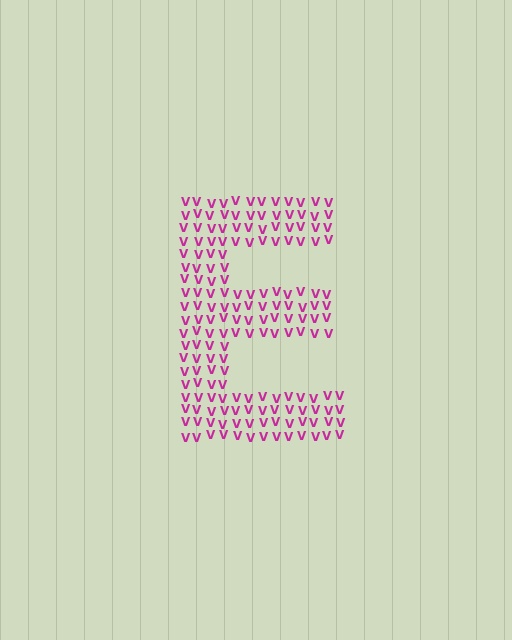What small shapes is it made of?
It is made of small letter V's.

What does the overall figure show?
The overall figure shows the letter E.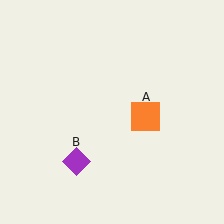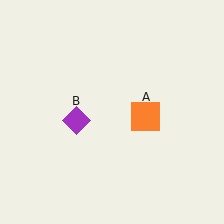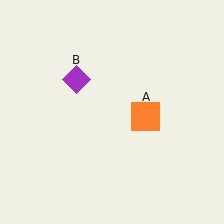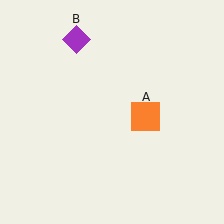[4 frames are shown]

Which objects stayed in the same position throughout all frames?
Orange square (object A) remained stationary.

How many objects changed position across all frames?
1 object changed position: purple diamond (object B).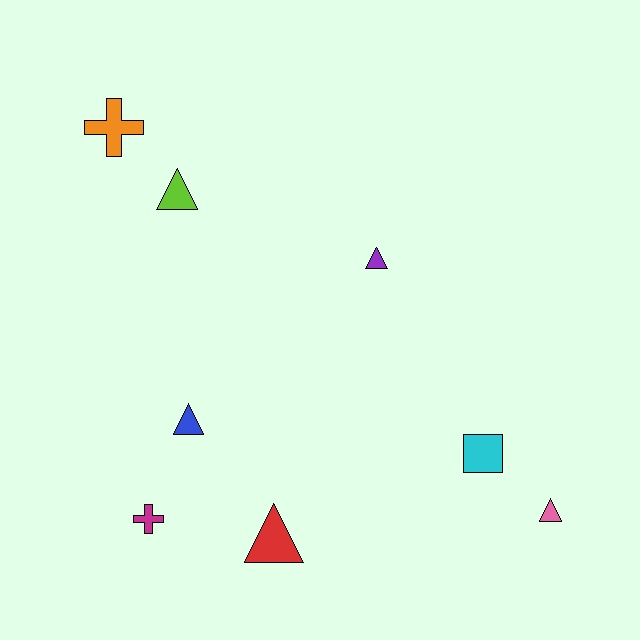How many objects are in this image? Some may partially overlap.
There are 8 objects.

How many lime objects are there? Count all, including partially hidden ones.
There is 1 lime object.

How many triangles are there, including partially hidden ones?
There are 5 triangles.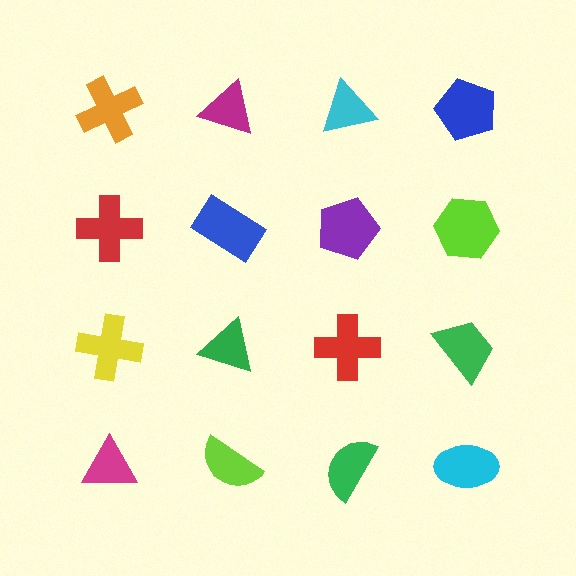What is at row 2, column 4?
A lime hexagon.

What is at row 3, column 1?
A yellow cross.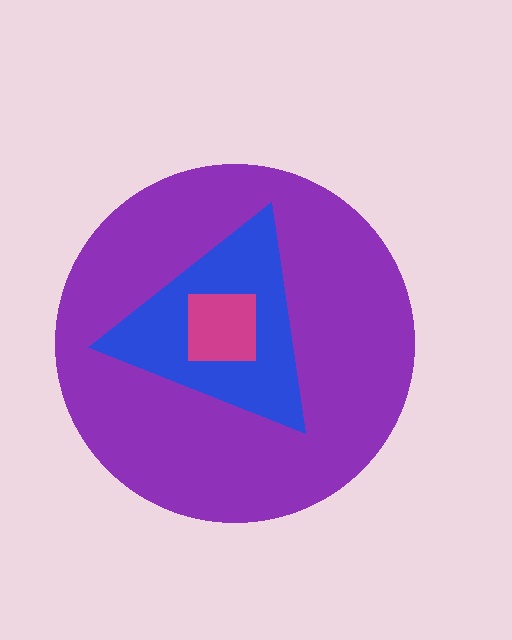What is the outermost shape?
The purple circle.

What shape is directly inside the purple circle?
The blue triangle.